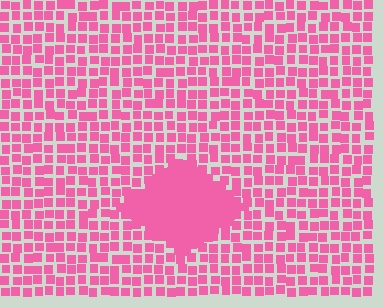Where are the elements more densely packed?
The elements are more densely packed inside the diamond boundary.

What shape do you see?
I see a diamond.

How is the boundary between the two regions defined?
The boundary is defined by a change in element density (approximately 2.3x ratio). All elements are the same color, size, and shape.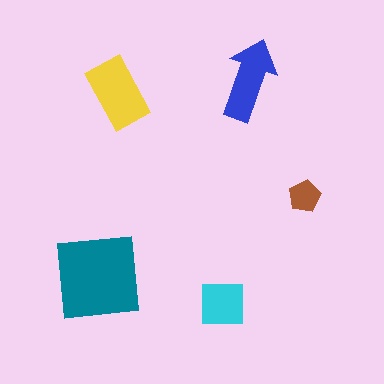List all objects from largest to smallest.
The teal square, the yellow rectangle, the blue arrow, the cyan square, the brown pentagon.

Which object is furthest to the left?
The teal square is leftmost.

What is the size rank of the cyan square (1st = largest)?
4th.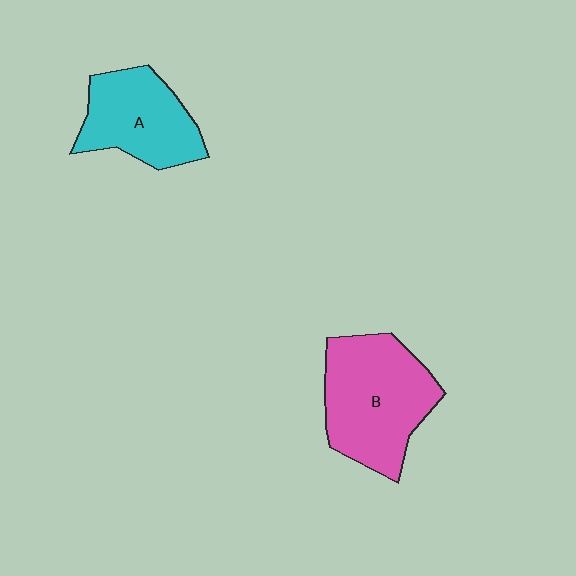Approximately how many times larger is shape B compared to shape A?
Approximately 1.3 times.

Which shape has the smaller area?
Shape A (cyan).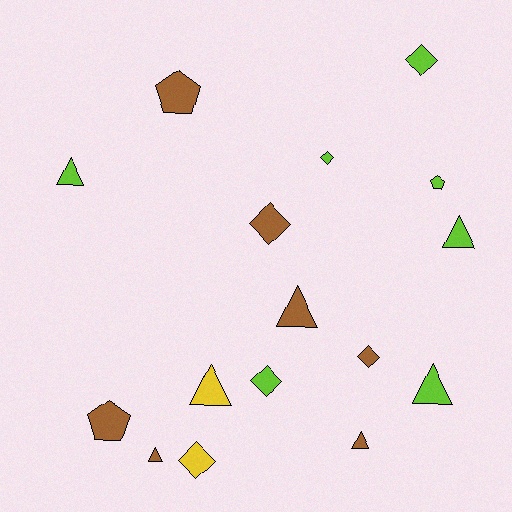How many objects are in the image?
There are 16 objects.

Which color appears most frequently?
Brown, with 7 objects.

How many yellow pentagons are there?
There are no yellow pentagons.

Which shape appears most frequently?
Triangle, with 7 objects.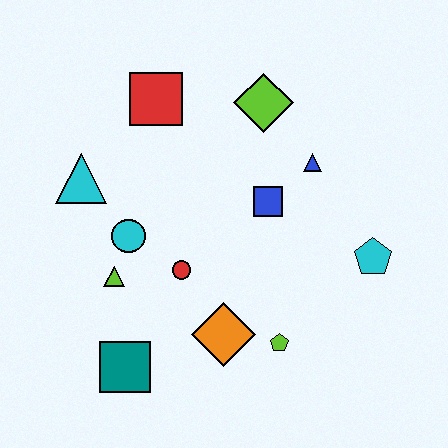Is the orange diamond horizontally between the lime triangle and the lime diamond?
Yes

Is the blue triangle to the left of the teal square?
No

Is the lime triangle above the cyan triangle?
No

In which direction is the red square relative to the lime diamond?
The red square is to the left of the lime diamond.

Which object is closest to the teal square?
The lime triangle is closest to the teal square.